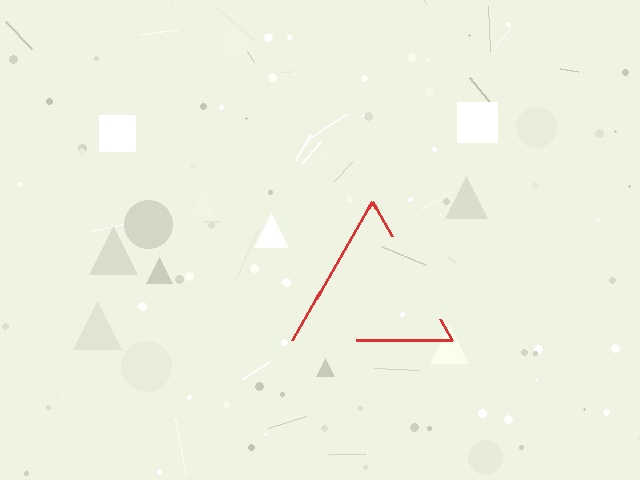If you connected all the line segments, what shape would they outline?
They would outline a triangle.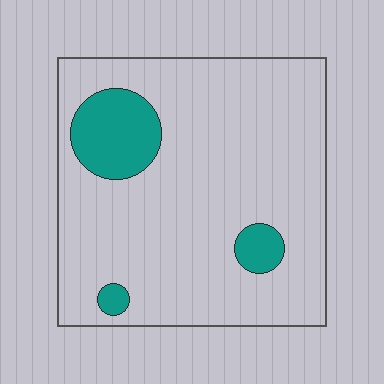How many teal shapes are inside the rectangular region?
3.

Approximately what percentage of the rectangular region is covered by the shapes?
Approximately 15%.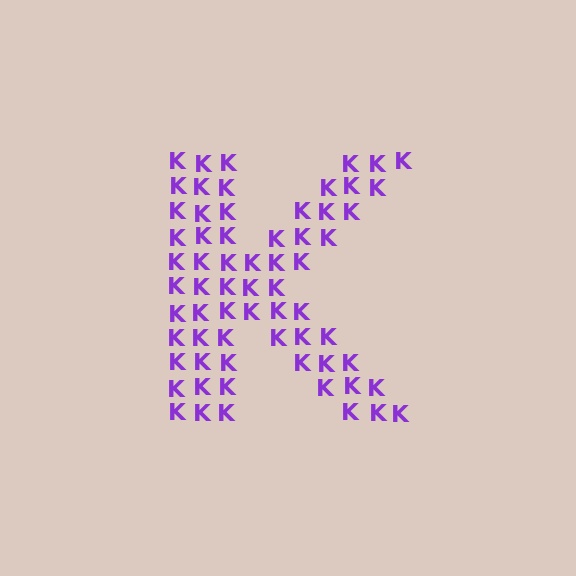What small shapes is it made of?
It is made of small letter K's.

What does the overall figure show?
The overall figure shows the letter K.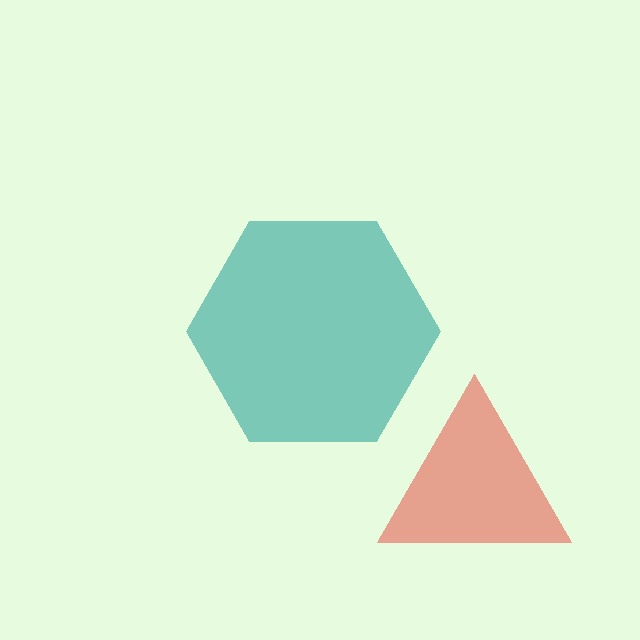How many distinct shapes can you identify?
There are 2 distinct shapes: a teal hexagon, a red triangle.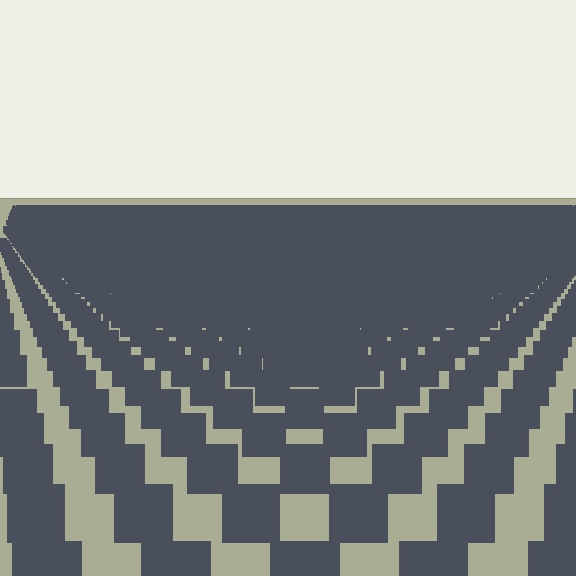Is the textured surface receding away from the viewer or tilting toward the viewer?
The surface is receding away from the viewer. Texture elements get smaller and denser toward the top.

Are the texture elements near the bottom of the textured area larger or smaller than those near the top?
Larger. Near the bottom, elements are closer to the viewer and appear at a bigger on-screen size.